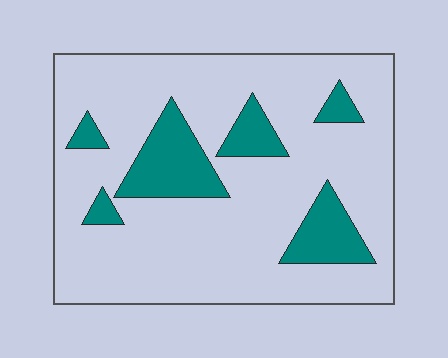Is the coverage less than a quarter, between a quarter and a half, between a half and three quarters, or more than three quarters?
Less than a quarter.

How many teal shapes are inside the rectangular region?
6.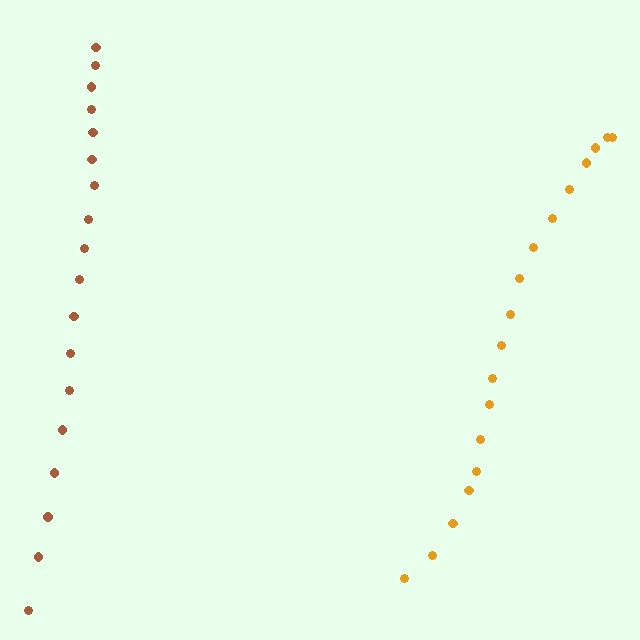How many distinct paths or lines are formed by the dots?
There are 2 distinct paths.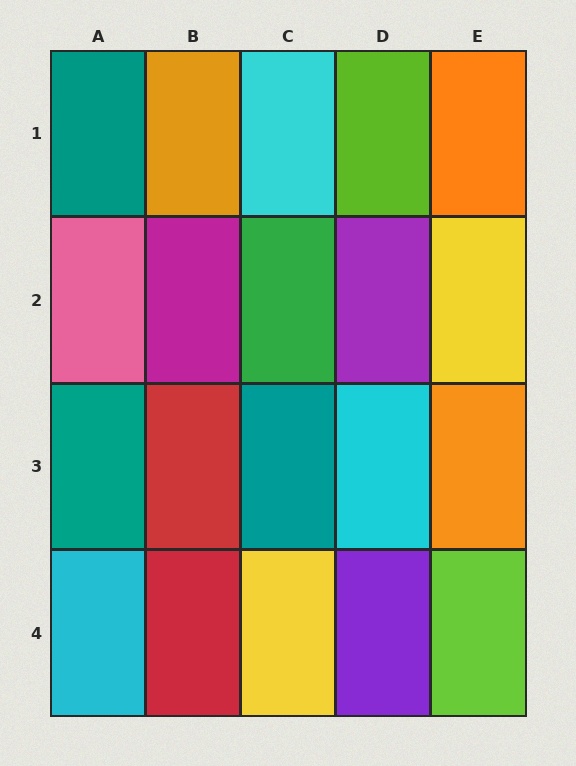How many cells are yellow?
2 cells are yellow.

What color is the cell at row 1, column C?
Cyan.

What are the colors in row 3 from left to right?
Teal, red, teal, cyan, orange.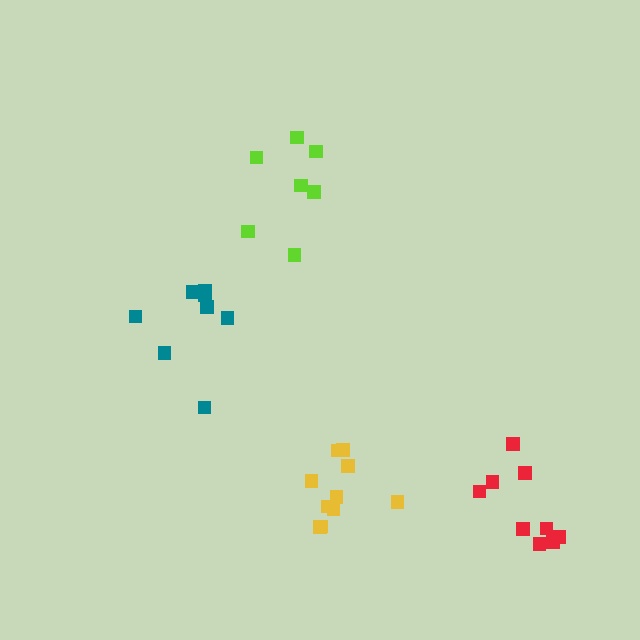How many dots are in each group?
Group 1: 8 dots, Group 2: 10 dots, Group 3: 7 dots, Group 4: 9 dots (34 total).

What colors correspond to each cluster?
The clusters are colored: teal, yellow, lime, red.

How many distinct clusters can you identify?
There are 4 distinct clusters.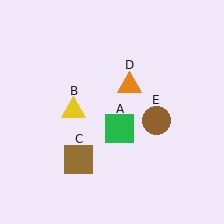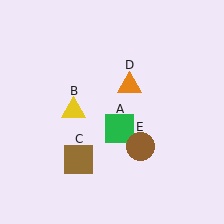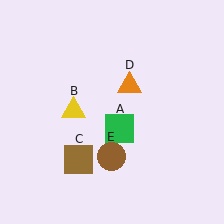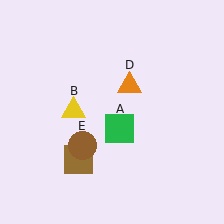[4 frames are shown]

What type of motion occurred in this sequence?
The brown circle (object E) rotated clockwise around the center of the scene.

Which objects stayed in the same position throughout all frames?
Green square (object A) and yellow triangle (object B) and brown square (object C) and orange triangle (object D) remained stationary.